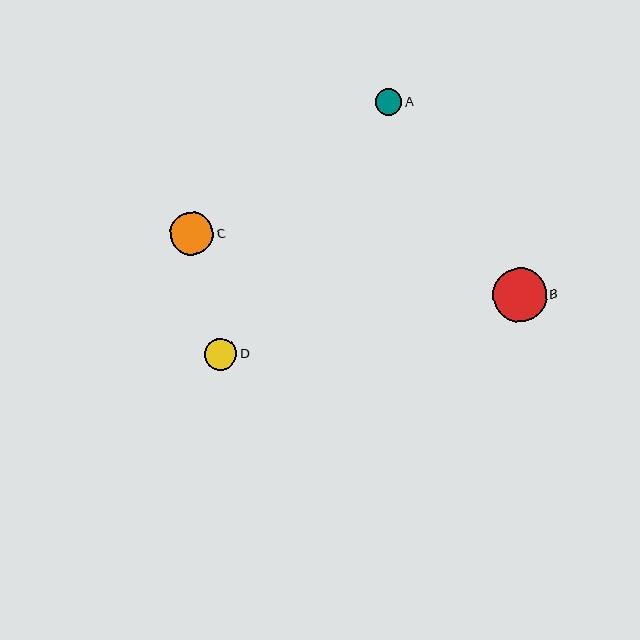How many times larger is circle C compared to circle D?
Circle C is approximately 1.3 times the size of circle D.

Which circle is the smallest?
Circle A is the smallest with a size of approximately 27 pixels.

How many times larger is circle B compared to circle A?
Circle B is approximately 2.0 times the size of circle A.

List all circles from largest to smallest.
From largest to smallest: B, C, D, A.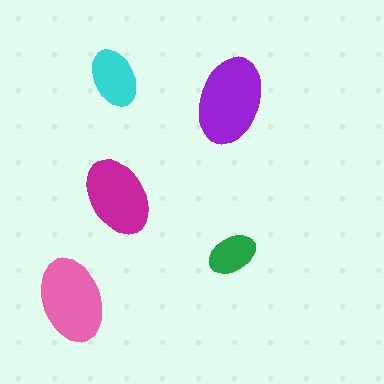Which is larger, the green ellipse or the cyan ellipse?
The cyan one.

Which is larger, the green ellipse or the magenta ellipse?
The magenta one.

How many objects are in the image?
There are 5 objects in the image.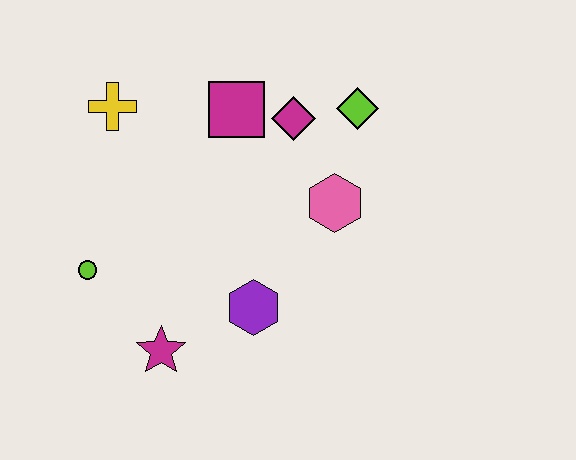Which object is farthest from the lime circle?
The lime diamond is farthest from the lime circle.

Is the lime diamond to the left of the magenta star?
No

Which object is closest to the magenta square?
The magenta diamond is closest to the magenta square.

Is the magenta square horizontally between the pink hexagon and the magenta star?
Yes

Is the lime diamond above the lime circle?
Yes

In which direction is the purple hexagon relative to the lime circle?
The purple hexagon is to the right of the lime circle.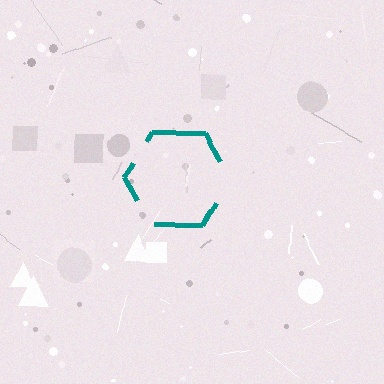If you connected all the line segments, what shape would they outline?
They would outline a hexagon.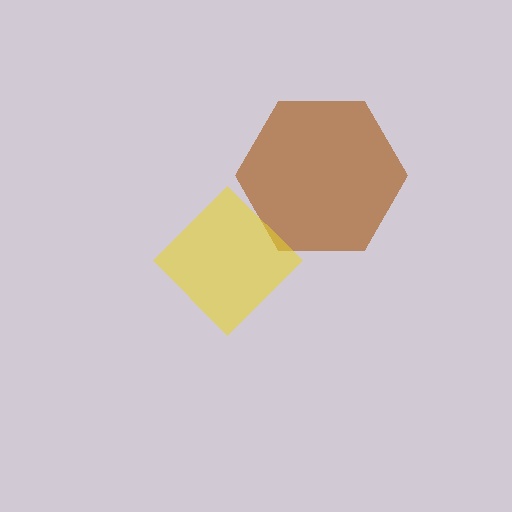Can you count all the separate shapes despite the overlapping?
Yes, there are 2 separate shapes.